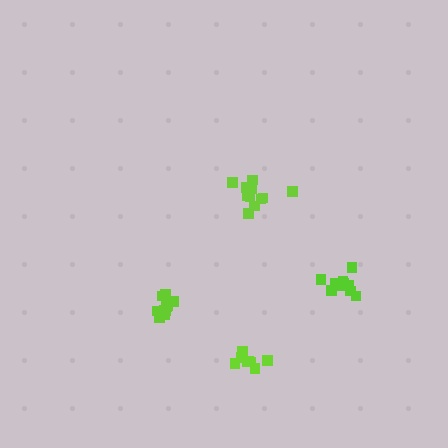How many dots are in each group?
Group 1: 11 dots, Group 2: 13 dots, Group 3: 11 dots, Group 4: 8 dots (43 total).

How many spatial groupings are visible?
There are 4 spatial groupings.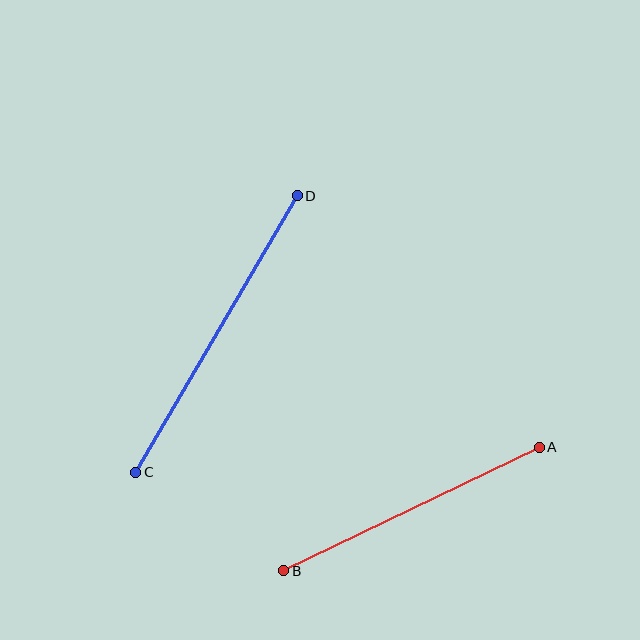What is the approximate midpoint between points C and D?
The midpoint is at approximately (216, 334) pixels.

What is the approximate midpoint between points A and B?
The midpoint is at approximately (412, 509) pixels.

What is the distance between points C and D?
The distance is approximately 320 pixels.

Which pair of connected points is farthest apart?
Points C and D are farthest apart.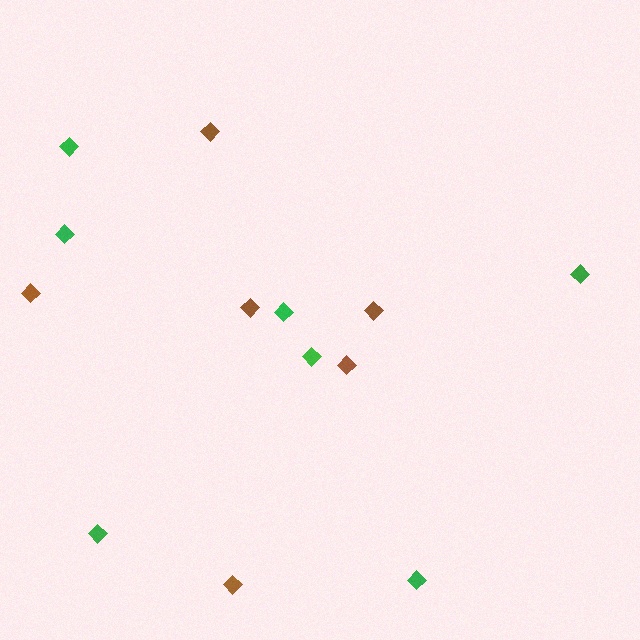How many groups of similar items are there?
There are 2 groups: one group of green diamonds (7) and one group of brown diamonds (6).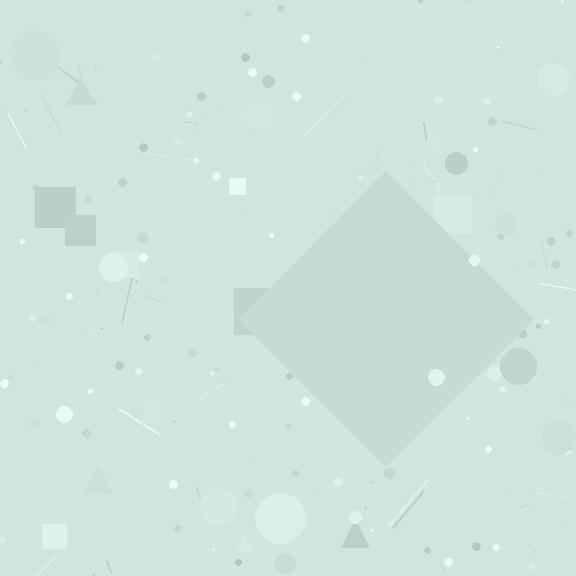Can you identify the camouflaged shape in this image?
The camouflaged shape is a diamond.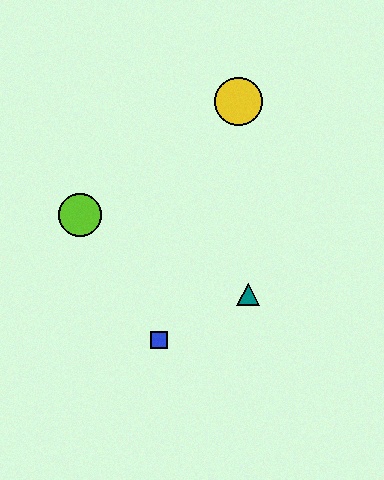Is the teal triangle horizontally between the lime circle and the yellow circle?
No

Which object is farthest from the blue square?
The yellow circle is farthest from the blue square.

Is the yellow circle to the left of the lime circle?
No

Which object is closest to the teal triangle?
The blue square is closest to the teal triangle.